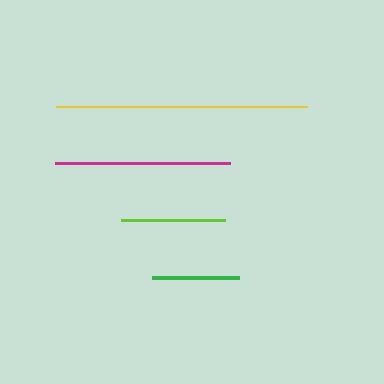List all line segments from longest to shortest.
From longest to shortest: yellow, magenta, lime, green.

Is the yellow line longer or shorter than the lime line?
The yellow line is longer than the lime line.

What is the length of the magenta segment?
The magenta segment is approximately 175 pixels long.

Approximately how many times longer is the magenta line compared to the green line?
The magenta line is approximately 2.0 times the length of the green line.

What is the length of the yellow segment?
The yellow segment is approximately 250 pixels long.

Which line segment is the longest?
The yellow line is the longest at approximately 250 pixels.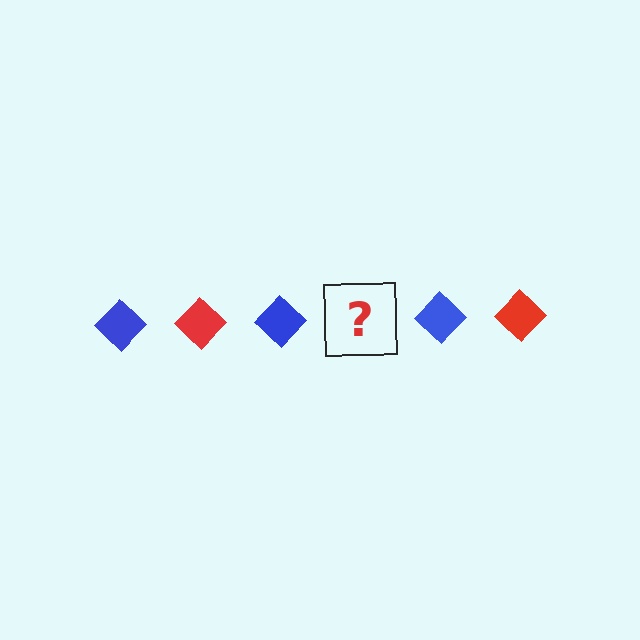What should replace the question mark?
The question mark should be replaced with a red diamond.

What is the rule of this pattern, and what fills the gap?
The rule is that the pattern cycles through blue, red diamonds. The gap should be filled with a red diamond.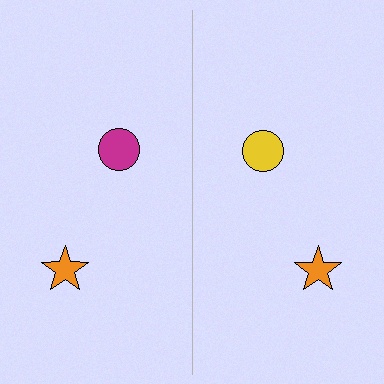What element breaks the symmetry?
The yellow circle on the right side breaks the symmetry — its mirror counterpart is magenta.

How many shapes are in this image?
There are 4 shapes in this image.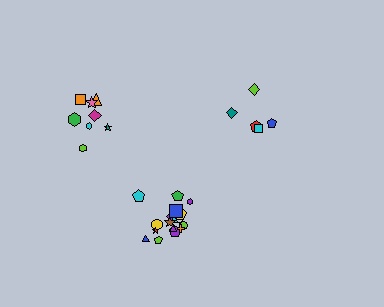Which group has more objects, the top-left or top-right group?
The top-left group.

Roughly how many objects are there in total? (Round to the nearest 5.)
Roughly 30 objects in total.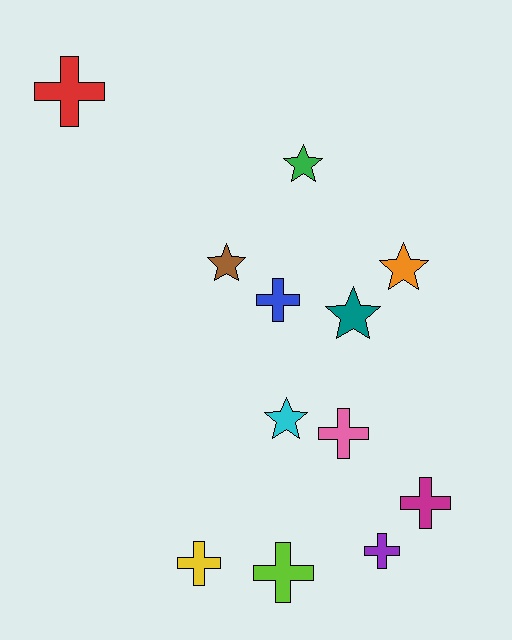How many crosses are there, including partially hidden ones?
There are 7 crosses.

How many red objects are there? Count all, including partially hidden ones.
There is 1 red object.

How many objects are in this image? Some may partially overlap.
There are 12 objects.